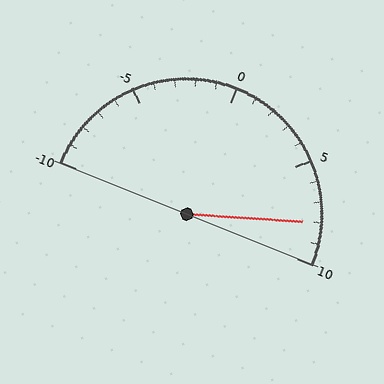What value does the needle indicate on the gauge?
The needle indicates approximately 8.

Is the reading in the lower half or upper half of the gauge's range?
The reading is in the upper half of the range (-10 to 10).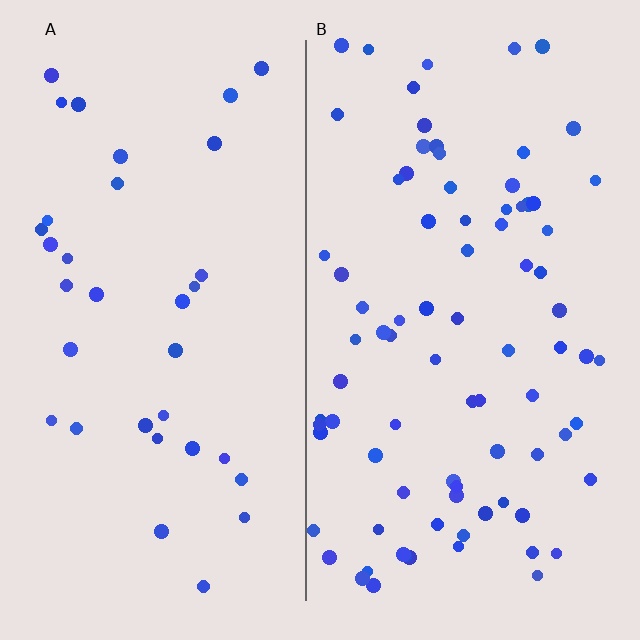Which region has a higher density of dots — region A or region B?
B (the right).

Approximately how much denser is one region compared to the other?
Approximately 2.4× — region B over region A.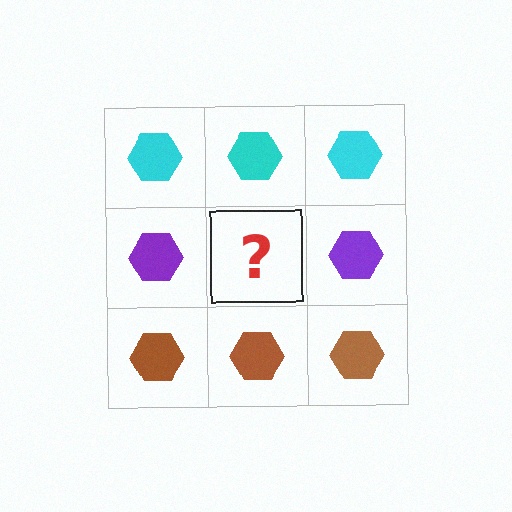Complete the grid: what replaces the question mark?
The question mark should be replaced with a purple hexagon.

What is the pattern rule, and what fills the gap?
The rule is that each row has a consistent color. The gap should be filled with a purple hexagon.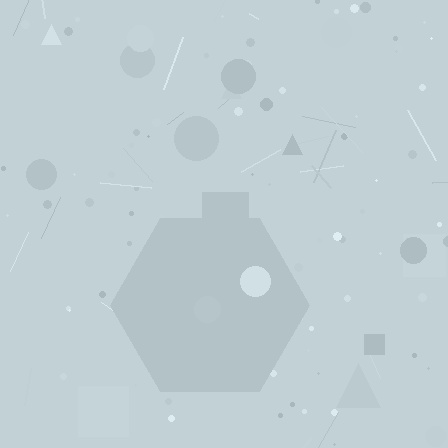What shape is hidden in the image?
A hexagon is hidden in the image.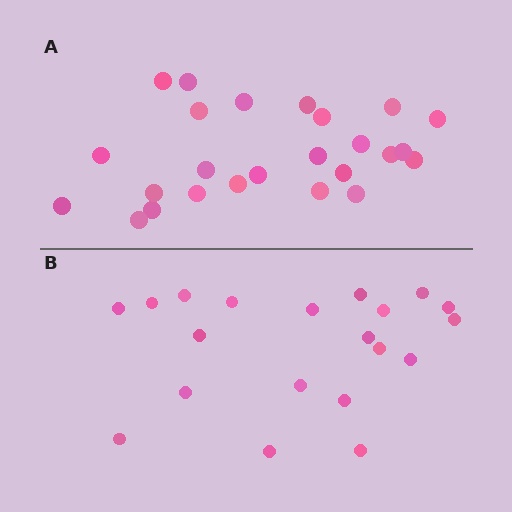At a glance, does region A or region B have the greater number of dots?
Region A (the top region) has more dots.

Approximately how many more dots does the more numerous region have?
Region A has about 5 more dots than region B.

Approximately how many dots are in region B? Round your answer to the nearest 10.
About 20 dots.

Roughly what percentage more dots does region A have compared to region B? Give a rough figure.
About 25% more.